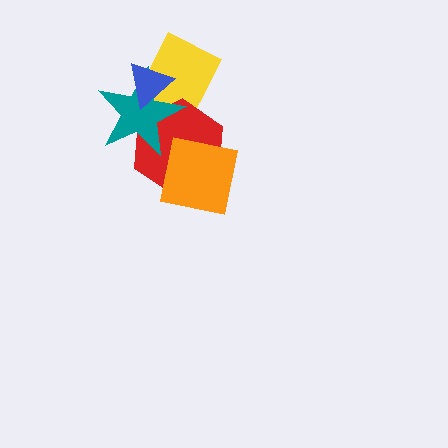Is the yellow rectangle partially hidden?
Yes, it is partially covered by another shape.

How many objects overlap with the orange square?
1 object overlaps with the orange square.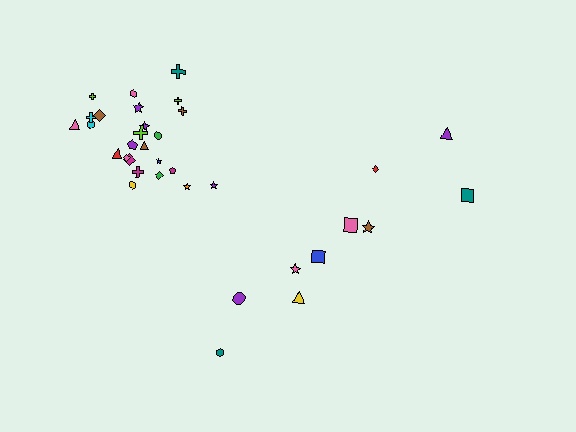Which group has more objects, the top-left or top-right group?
The top-left group.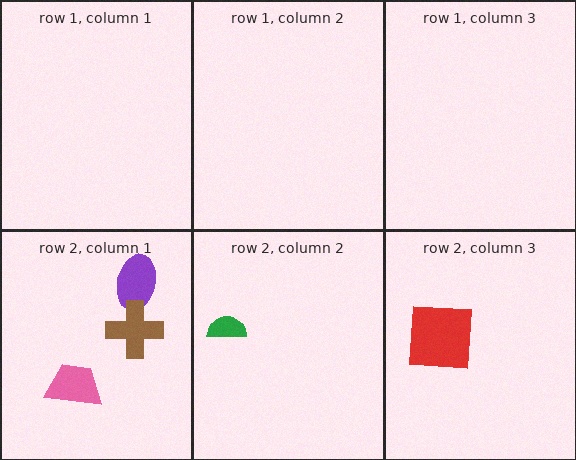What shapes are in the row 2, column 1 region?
The purple ellipse, the pink trapezoid, the brown cross.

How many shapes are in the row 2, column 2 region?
1.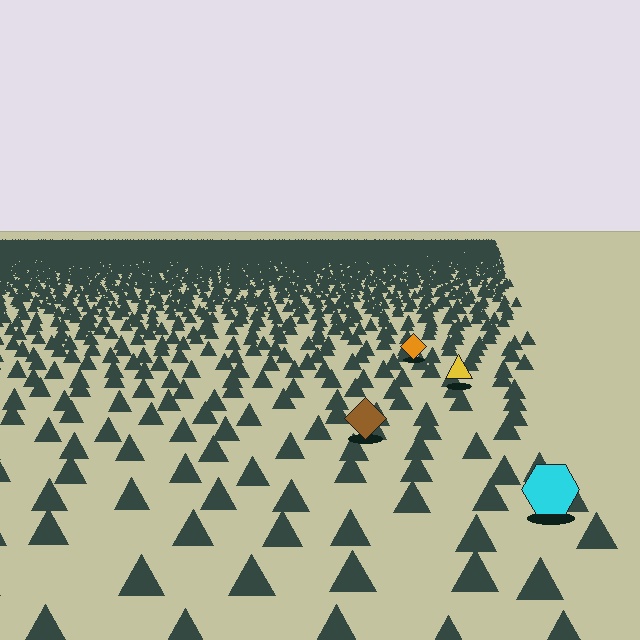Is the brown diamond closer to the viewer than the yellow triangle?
Yes. The brown diamond is closer — you can tell from the texture gradient: the ground texture is coarser near it.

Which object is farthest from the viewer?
The orange diamond is farthest from the viewer. It appears smaller and the ground texture around it is denser.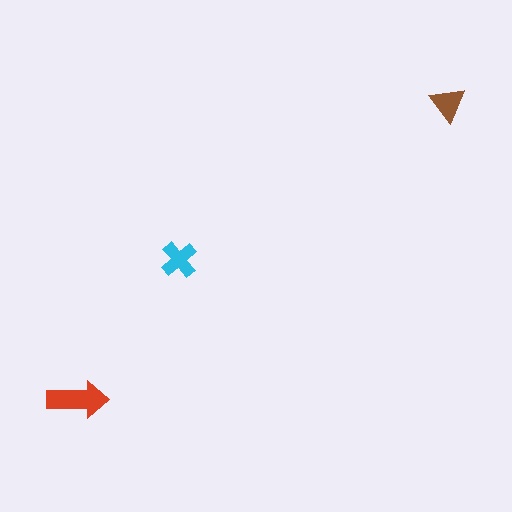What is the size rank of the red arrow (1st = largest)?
1st.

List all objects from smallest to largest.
The brown triangle, the cyan cross, the red arrow.